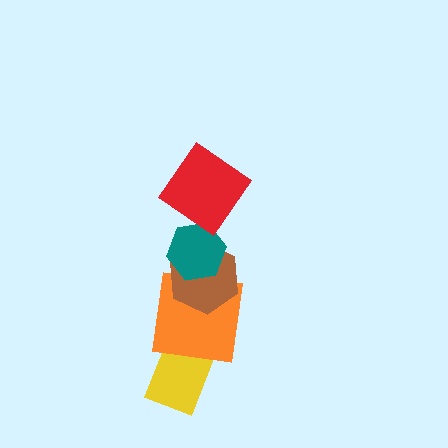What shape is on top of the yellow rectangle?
The orange square is on top of the yellow rectangle.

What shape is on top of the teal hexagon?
The red diamond is on top of the teal hexagon.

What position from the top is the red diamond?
The red diamond is 1st from the top.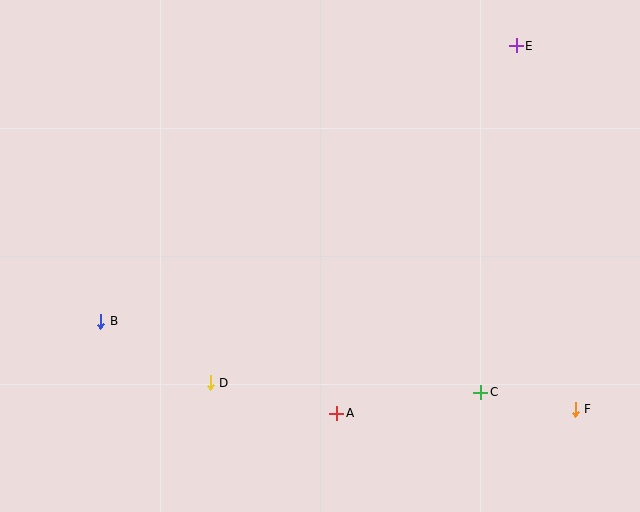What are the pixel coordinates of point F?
Point F is at (575, 409).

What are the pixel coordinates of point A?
Point A is at (337, 413).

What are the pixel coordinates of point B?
Point B is at (101, 321).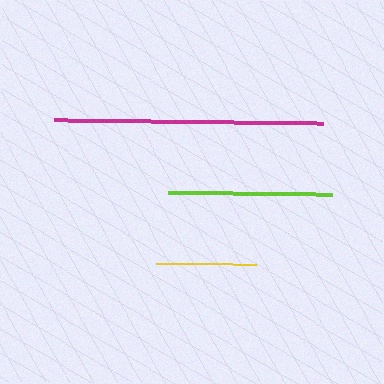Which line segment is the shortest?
The yellow line is the shortest at approximately 100 pixels.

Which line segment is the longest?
The magenta line is the longest at approximately 270 pixels.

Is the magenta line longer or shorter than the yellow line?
The magenta line is longer than the yellow line.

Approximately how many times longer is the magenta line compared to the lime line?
The magenta line is approximately 1.6 times the length of the lime line.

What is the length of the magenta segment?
The magenta segment is approximately 270 pixels long.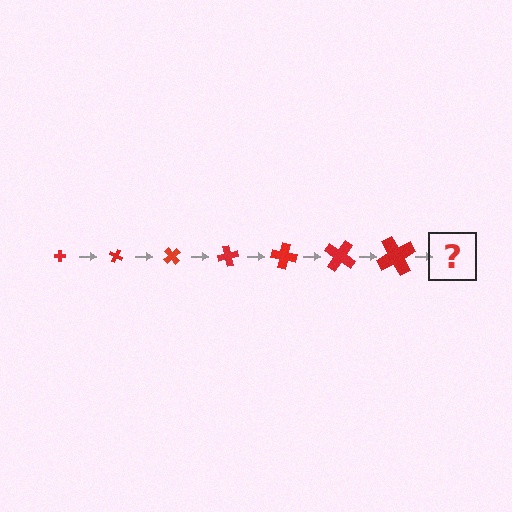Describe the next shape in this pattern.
It should be a cross, larger than the previous one and rotated 175 degrees from the start.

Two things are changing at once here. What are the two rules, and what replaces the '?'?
The two rules are that the cross grows larger each step and it rotates 25 degrees each step. The '?' should be a cross, larger than the previous one and rotated 175 degrees from the start.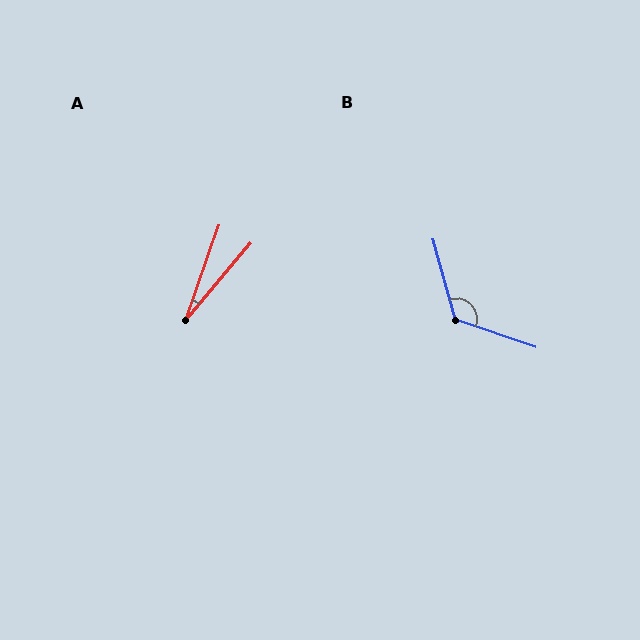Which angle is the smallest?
A, at approximately 21 degrees.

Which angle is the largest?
B, at approximately 125 degrees.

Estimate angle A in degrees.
Approximately 21 degrees.